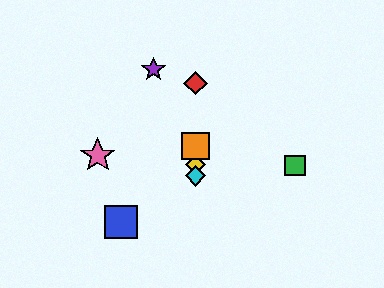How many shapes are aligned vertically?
4 shapes (the red diamond, the yellow diamond, the orange square, the cyan diamond) are aligned vertically.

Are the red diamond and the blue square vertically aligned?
No, the red diamond is at x≈195 and the blue square is at x≈121.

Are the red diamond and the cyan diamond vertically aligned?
Yes, both are at x≈195.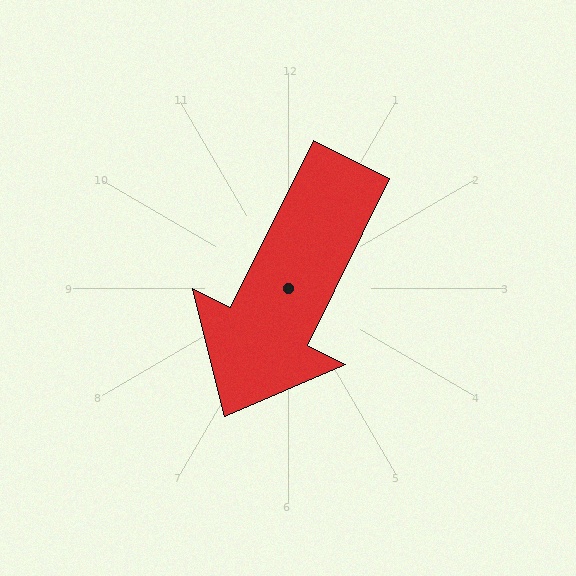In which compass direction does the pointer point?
Southwest.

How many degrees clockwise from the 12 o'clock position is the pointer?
Approximately 206 degrees.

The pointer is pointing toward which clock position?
Roughly 7 o'clock.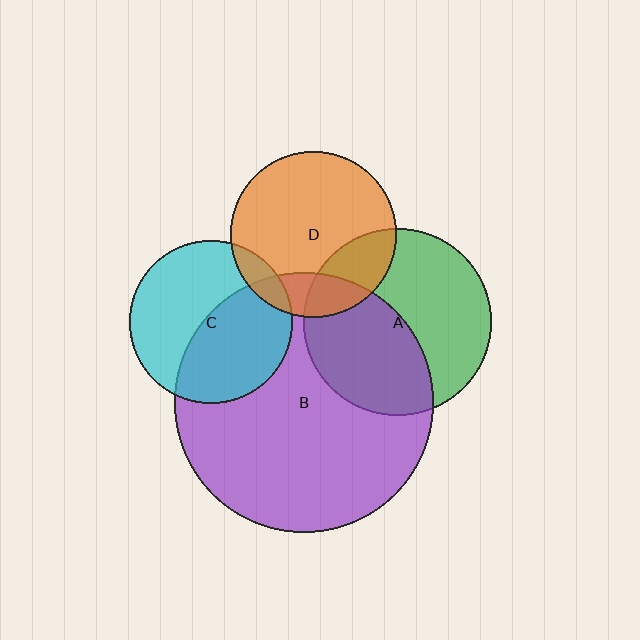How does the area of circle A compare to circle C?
Approximately 1.3 times.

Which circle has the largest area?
Circle B (purple).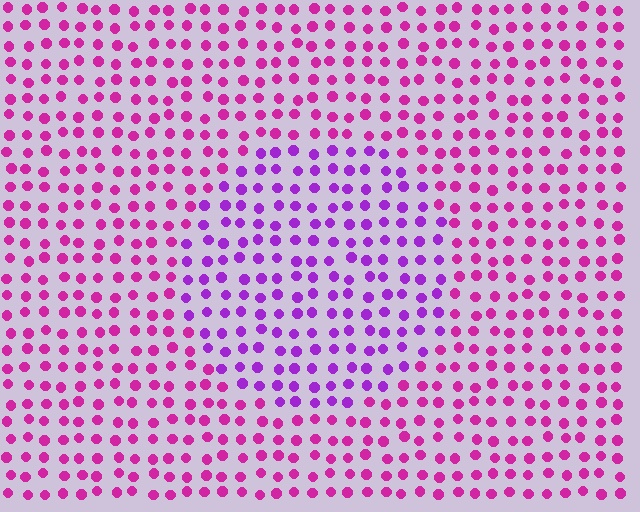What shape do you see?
I see a circle.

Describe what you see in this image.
The image is filled with small magenta elements in a uniform arrangement. A circle-shaped region is visible where the elements are tinted to a slightly different hue, forming a subtle color boundary.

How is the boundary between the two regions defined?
The boundary is defined purely by a slight shift in hue (about 33 degrees). Spacing, size, and orientation are identical on both sides.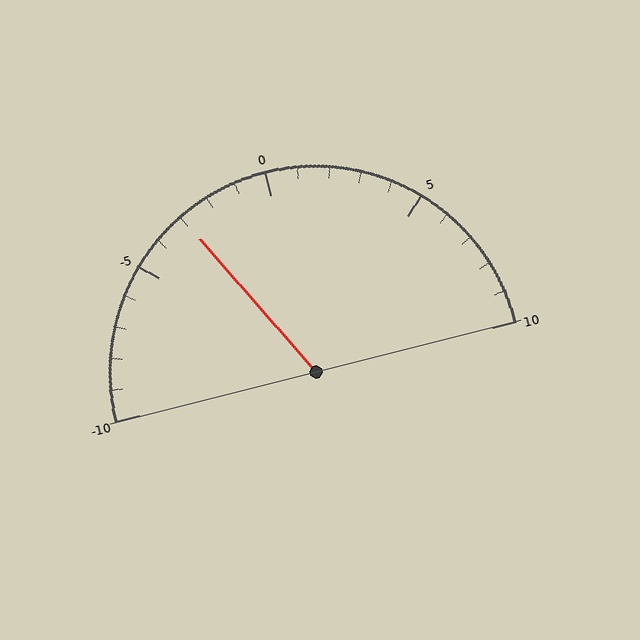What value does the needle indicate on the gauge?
The needle indicates approximately -3.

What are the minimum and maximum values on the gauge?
The gauge ranges from -10 to 10.